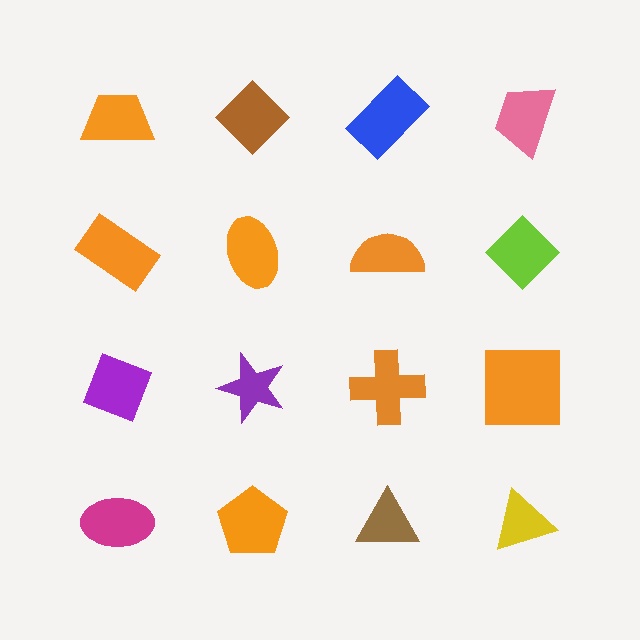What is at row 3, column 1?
A purple diamond.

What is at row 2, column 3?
An orange semicircle.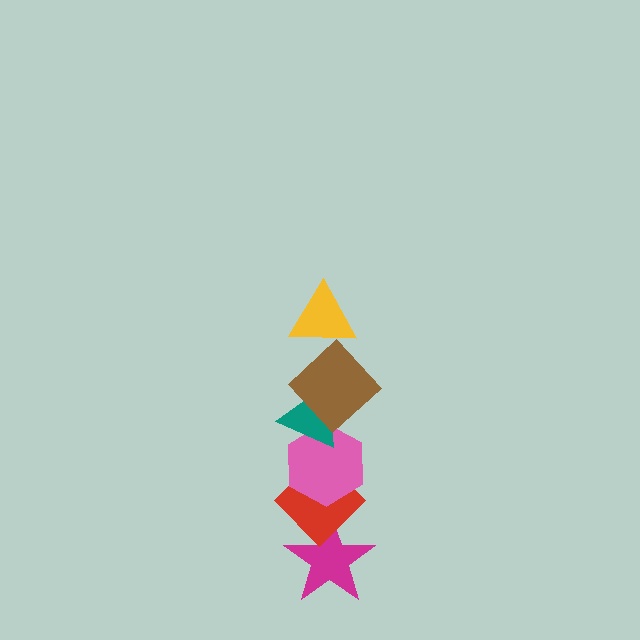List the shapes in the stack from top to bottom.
From top to bottom: the yellow triangle, the brown diamond, the teal triangle, the pink hexagon, the red diamond, the magenta star.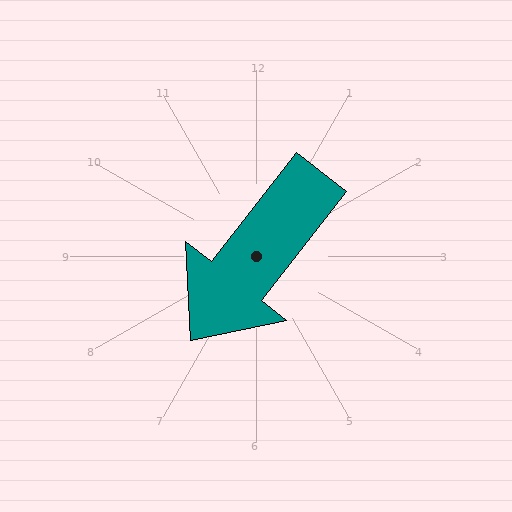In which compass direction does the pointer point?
Southwest.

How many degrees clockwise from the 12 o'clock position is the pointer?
Approximately 218 degrees.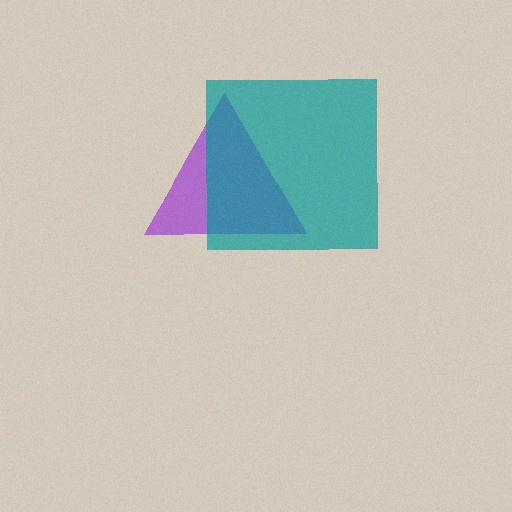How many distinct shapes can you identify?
There are 2 distinct shapes: a purple triangle, a teal square.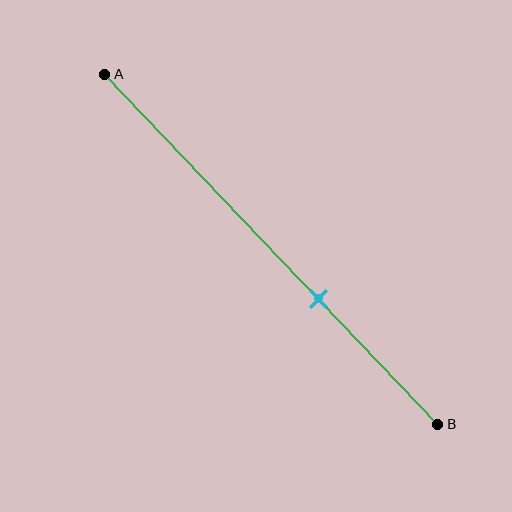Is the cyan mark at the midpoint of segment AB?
No, the mark is at about 65% from A, not at the 50% midpoint.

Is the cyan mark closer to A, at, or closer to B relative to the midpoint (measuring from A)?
The cyan mark is closer to point B than the midpoint of segment AB.